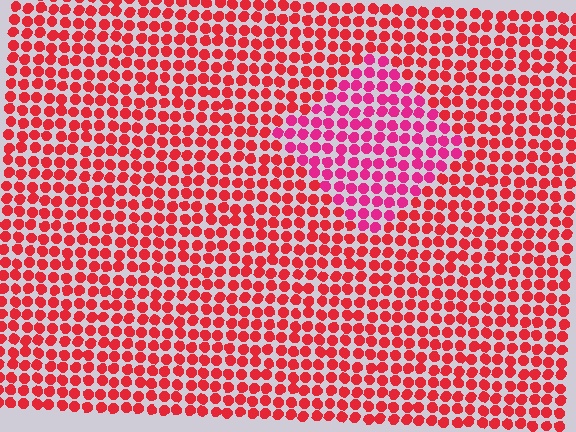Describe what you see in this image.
The image is filled with small red elements in a uniform arrangement. A diamond-shaped region is visible where the elements are tinted to a slightly different hue, forming a subtle color boundary.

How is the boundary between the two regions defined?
The boundary is defined purely by a slight shift in hue (about 28 degrees). Spacing, size, and orientation are identical on both sides.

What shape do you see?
I see a diamond.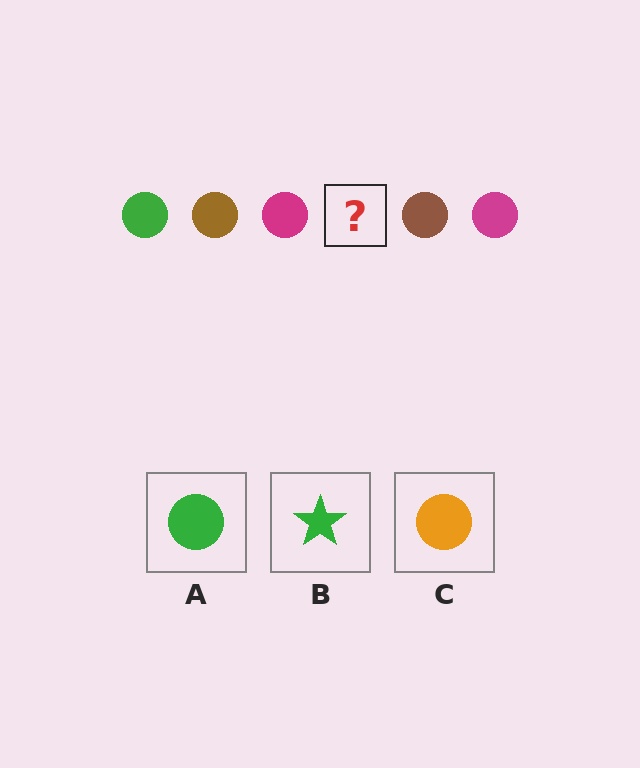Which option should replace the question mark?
Option A.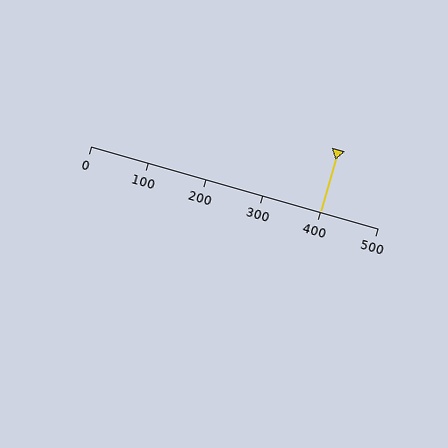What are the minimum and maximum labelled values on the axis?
The axis runs from 0 to 500.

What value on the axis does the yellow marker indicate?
The marker indicates approximately 400.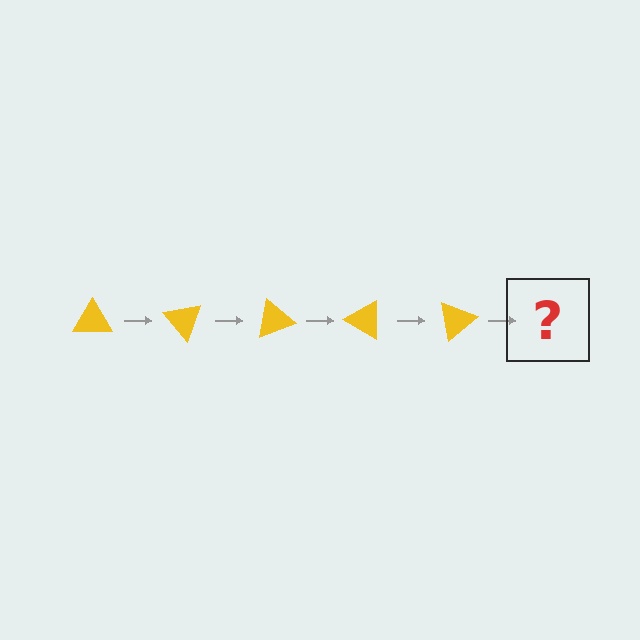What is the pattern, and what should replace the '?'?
The pattern is that the triangle rotates 50 degrees each step. The '?' should be a yellow triangle rotated 250 degrees.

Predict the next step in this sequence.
The next step is a yellow triangle rotated 250 degrees.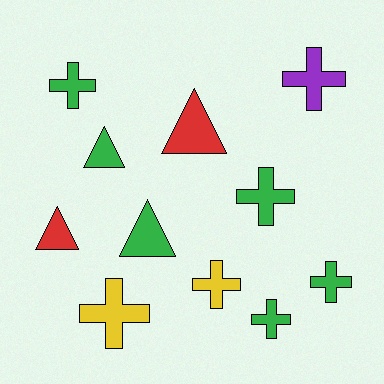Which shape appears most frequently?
Cross, with 7 objects.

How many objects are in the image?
There are 11 objects.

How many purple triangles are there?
There are no purple triangles.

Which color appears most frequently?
Green, with 6 objects.